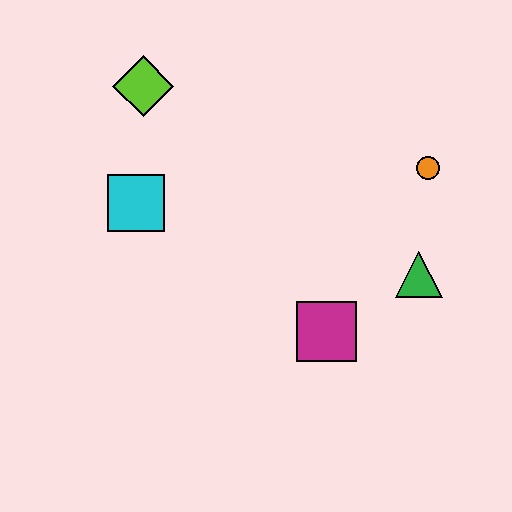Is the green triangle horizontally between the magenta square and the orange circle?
Yes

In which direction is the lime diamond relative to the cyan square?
The lime diamond is above the cyan square.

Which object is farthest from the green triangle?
The lime diamond is farthest from the green triangle.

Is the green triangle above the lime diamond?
No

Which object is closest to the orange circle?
The green triangle is closest to the orange circle.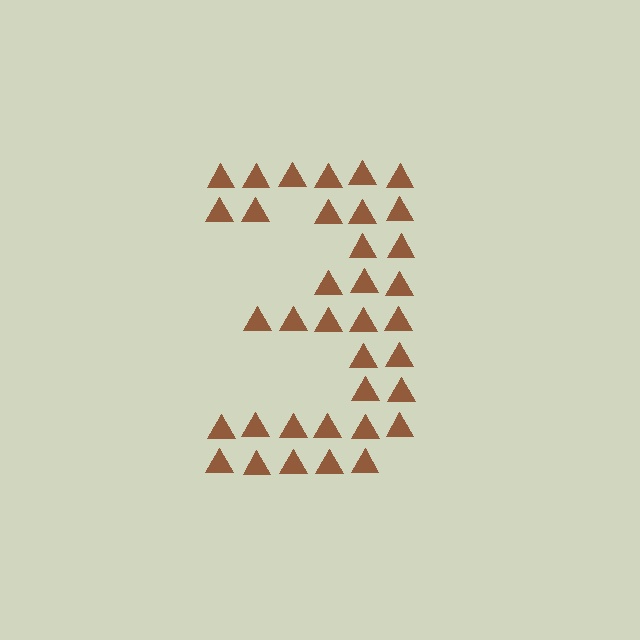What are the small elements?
The small elements are triangles.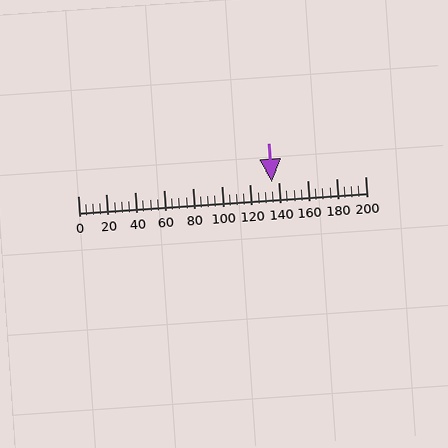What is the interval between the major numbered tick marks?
The major tick marks are spaced 20 units apart.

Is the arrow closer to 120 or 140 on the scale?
The arrow is closer to 140.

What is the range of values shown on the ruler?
The ruler shows values from 0 to 200.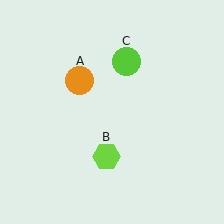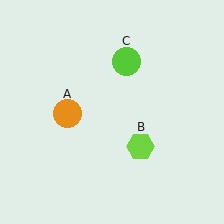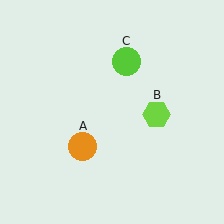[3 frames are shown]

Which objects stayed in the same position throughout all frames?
Lime circle (object C) remained stationary.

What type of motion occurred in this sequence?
The orange circle (object A), lime hexagon (object B) rotated counterclockwise around the center of the scene.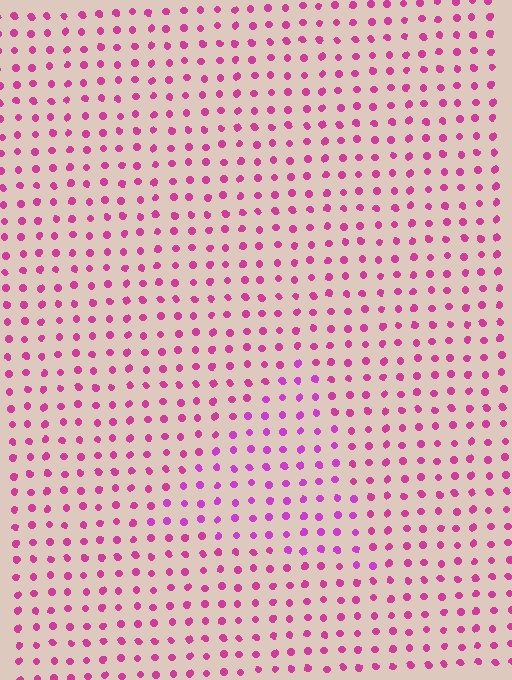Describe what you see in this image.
The image is filled with small magenta elements in a uniform arrangement. A triangle-shaped region is visible where the elements are tinted to a slightly different hue, forming a subtle color boundary.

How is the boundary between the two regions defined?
The boundary is defined purely by a slight shift in hue (about 22 degrees). Spacing, size, and orientation are identical on both sides.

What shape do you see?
I see a triangle.